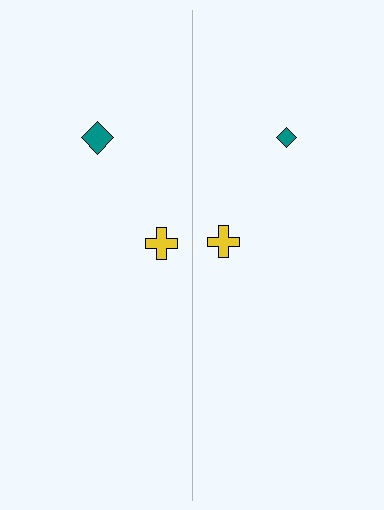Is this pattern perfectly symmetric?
No, the pattern is not perfectly symmetric. The teal diamond on the right side has a different size than its mirror counterpart.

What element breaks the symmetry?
The teal diamond on the right side has a different size than its mirror counterpart.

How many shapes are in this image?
There are 4 shapes in this image.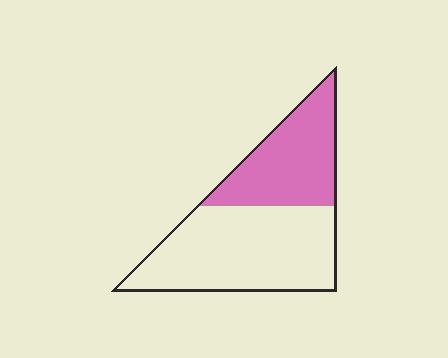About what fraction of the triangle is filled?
About three eighths (3/8).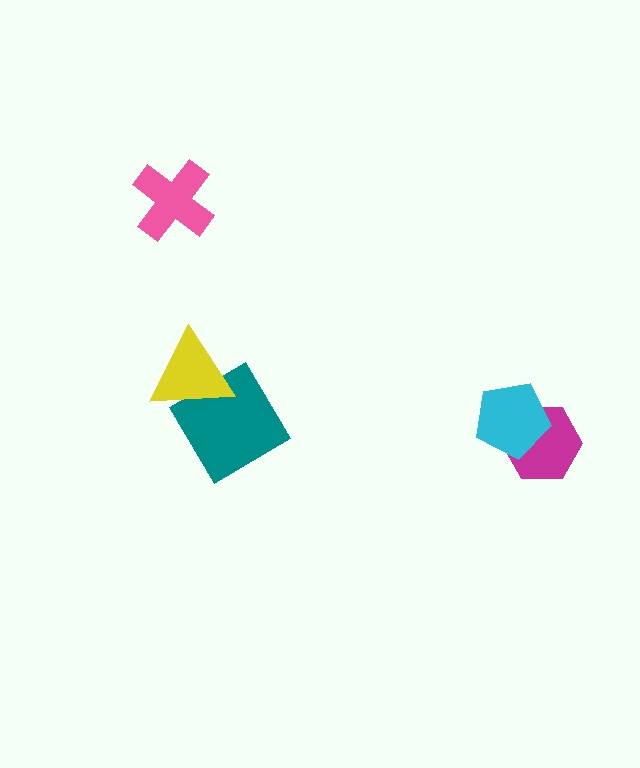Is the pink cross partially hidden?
No, no other shape covers it.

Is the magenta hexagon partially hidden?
Yes, it is partially covered by another shape.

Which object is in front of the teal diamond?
The yellow triangle is in front of the teal diamond.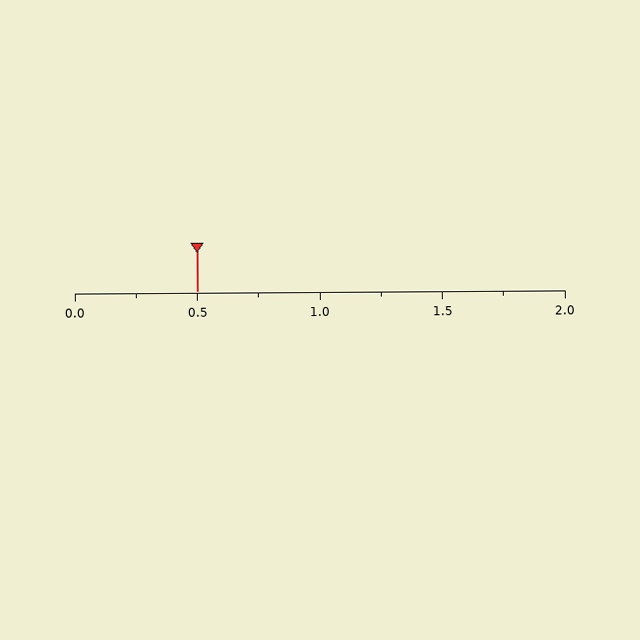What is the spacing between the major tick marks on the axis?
The major ticks are spaced 0.5 apart.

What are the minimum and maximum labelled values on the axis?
The axis runs from 0.0 to 2.0.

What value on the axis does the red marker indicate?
The marker indicates approximately 0.5.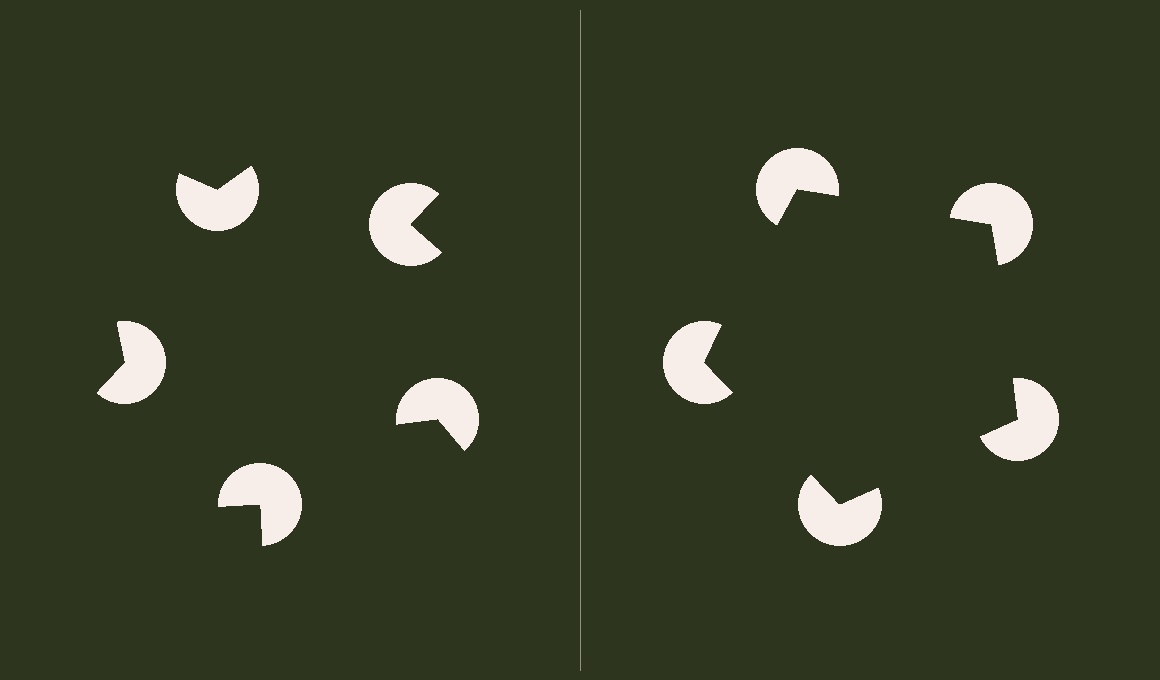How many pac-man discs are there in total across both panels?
10 — 5 on each side.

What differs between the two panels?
The pac-man discs are positioned identically on both sides; only the wedge orientations differ. On the right they align to a pentagon; on the left they are misaligned.